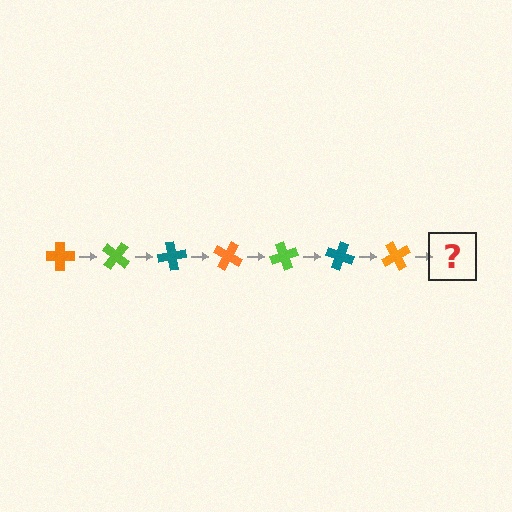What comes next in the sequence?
The next element should be a lime cross, rotated 280 degrees from the start.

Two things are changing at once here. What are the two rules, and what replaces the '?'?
The two rules are that it rotates 40 degrees each step and the color cycles through orange, lime, and teal. The '?' should be a lime cross, rotated 280 degrees from the start.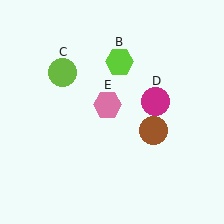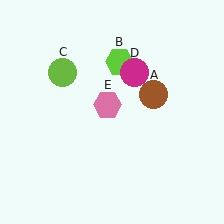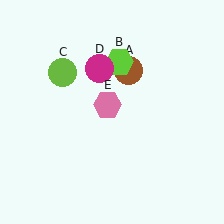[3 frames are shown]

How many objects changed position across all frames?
2 objects changed position: brown circle (object A), magenta circle (object D).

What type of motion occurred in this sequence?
The brown circle (object A), magenta circle (object D) rotated counterclockwise around the center of the scene.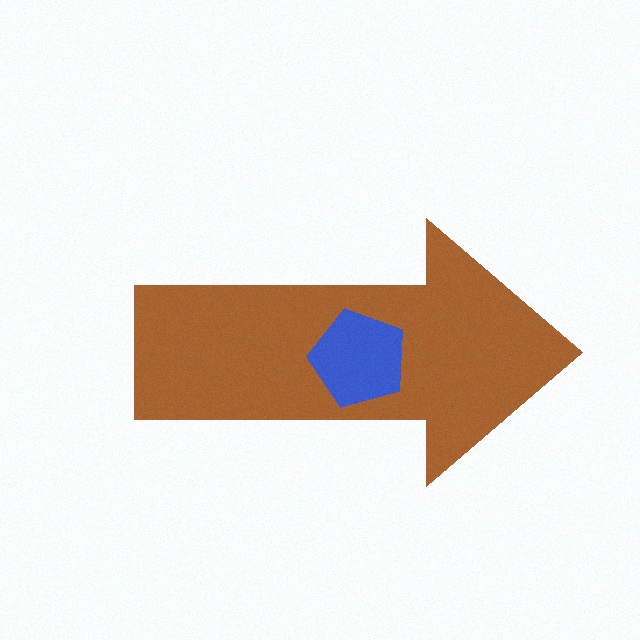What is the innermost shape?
The blue pentagon.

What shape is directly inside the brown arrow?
The blue pentagon.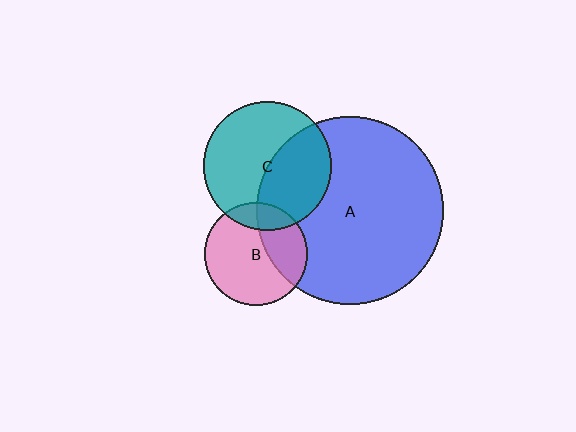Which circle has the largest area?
Circle A (blue).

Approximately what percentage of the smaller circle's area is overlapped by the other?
Approximately 35%.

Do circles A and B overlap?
Yes.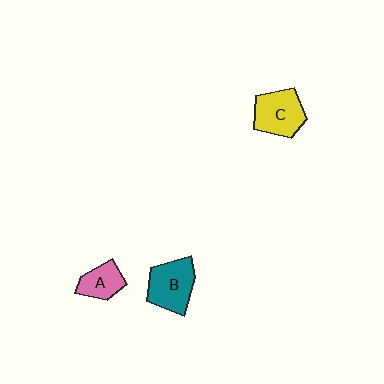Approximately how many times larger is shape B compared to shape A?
Approximately 1.6 times.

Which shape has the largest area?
Shape B (teal).